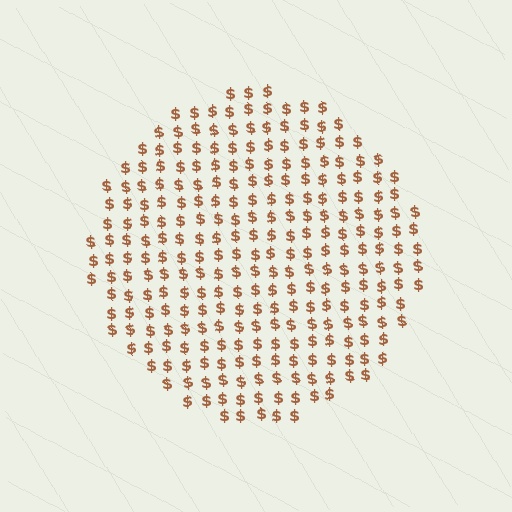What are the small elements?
The small elements are dollar signs.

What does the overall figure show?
The overall figure shows a circle.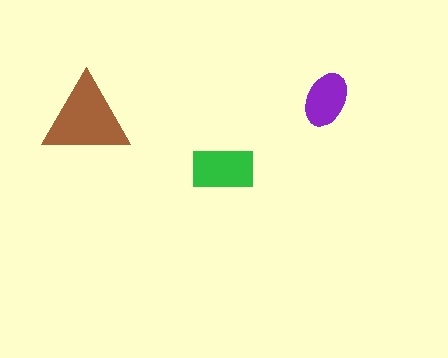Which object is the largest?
The brown triangle.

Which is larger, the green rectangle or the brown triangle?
The brown triangle.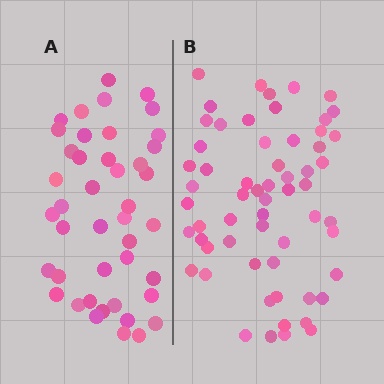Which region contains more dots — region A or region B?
Region B (the right region) has more dots.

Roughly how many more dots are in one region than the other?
Region B has approximately 15 more dots than region A.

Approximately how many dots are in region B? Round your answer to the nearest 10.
About 60 dots.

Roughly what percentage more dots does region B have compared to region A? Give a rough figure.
About 40% more.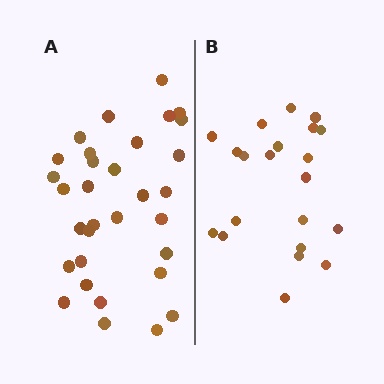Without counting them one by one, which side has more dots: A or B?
Region A (the left region) has more dots.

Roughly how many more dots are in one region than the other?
Region A has roughly 12 or so more dots than region B.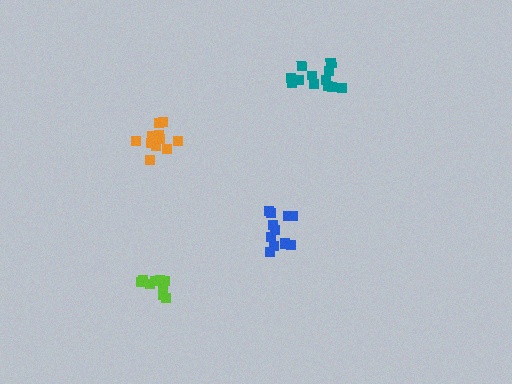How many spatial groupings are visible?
There are 4 spatial groupings.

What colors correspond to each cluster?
The clusters are colored: blue, orange, lime, teal.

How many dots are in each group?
Group 1: 12 dots, Group 2: 13 dots, Group 3: 9 dots, Group 4: 13 dots (47 total).